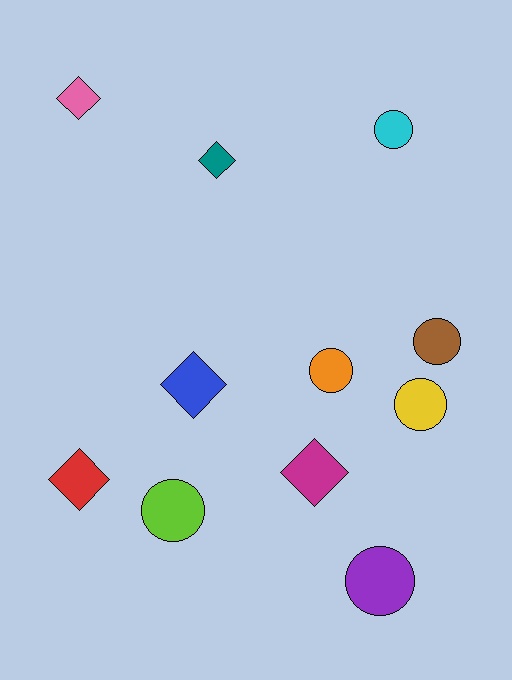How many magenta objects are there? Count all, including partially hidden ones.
There is 1 magenta object.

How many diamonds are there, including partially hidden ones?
There are 5 diamonds.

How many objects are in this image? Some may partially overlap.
There are 11 objects.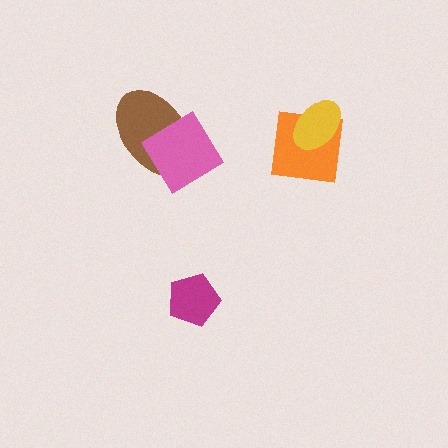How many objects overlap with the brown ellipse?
1 object overlaps with the brown ellipse.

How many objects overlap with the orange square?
1 object overlaps with the orange square.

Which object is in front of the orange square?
The yellow ellipse is in front of the orange square.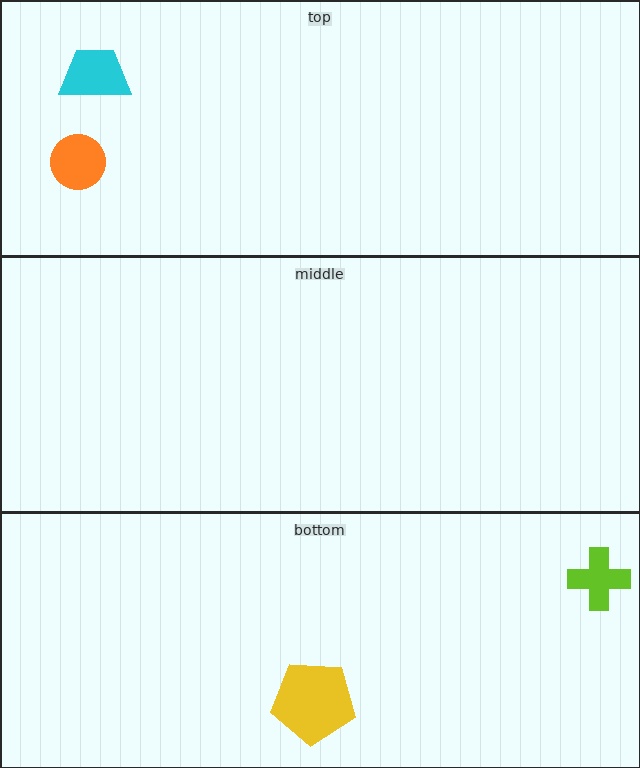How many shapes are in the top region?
2.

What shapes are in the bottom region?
The yellow pentagon, the lime cross.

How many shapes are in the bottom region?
2.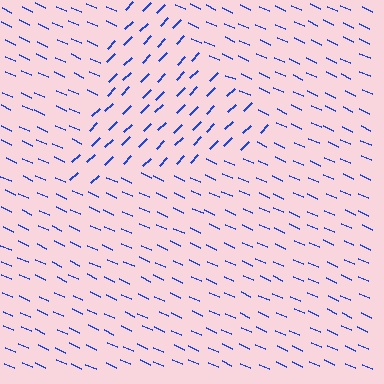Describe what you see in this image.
The image is filled with small blue line segments. A triangle region in the image has lines oriented differently from the surrounding lines, creating a visible texture boundary.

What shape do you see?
I see a triangle.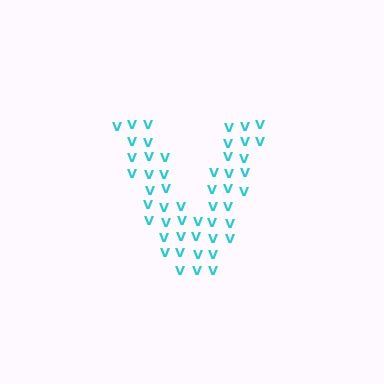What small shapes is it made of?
It is made of small letter V's.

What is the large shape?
The large shape is the letter V.